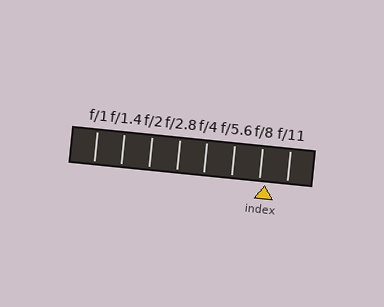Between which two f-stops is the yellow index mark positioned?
The index mark is between f/8 and f/11.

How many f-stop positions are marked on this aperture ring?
There are 8 f-stop positions marked.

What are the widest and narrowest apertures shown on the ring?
The widest aperture shown is f/1 and the narrowest is f/11.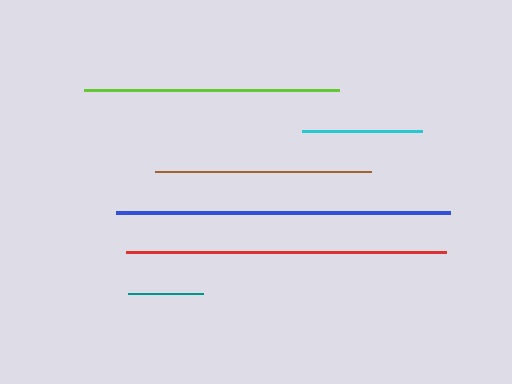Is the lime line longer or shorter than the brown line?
The lime line is longer than the brown line.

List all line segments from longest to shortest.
From longest to shortest: blue, red, lime, brown, cyan, teal.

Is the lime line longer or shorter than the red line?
The red line is longer than the lime line.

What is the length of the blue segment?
The blue segment is approximately 333 pixels long.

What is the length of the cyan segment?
The cyan segment is approximately 120 pixels long.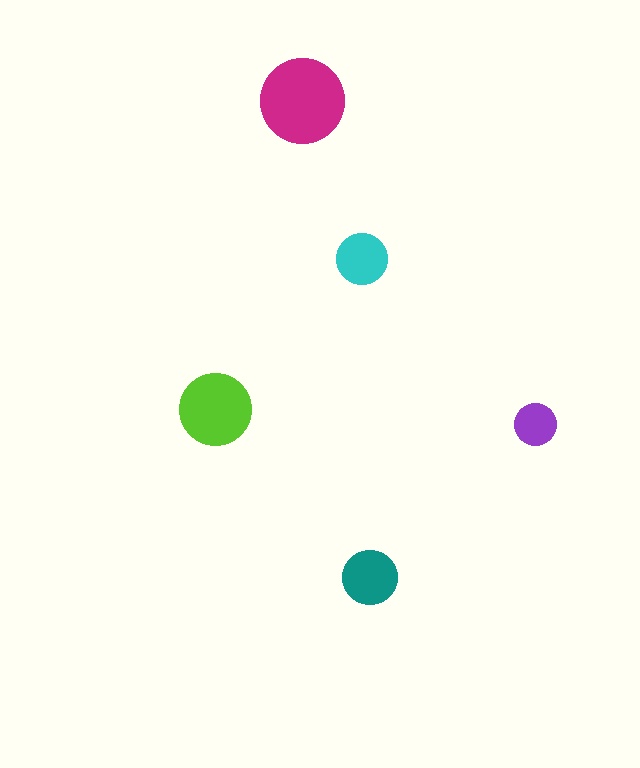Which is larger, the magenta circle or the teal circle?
The magenta one.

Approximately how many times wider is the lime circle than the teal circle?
About 1.5 times wider.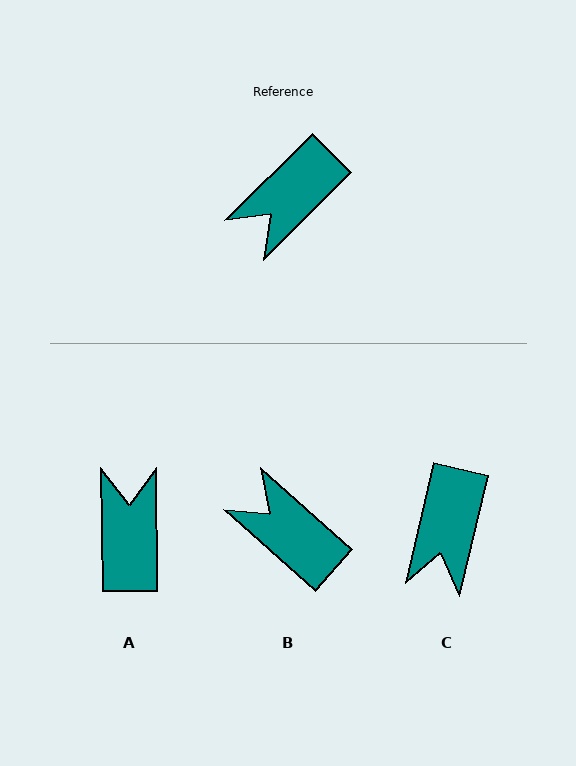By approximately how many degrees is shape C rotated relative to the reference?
Approximately 32 degrees counter-clockwise.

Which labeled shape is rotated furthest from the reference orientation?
A, about 134 degrees away.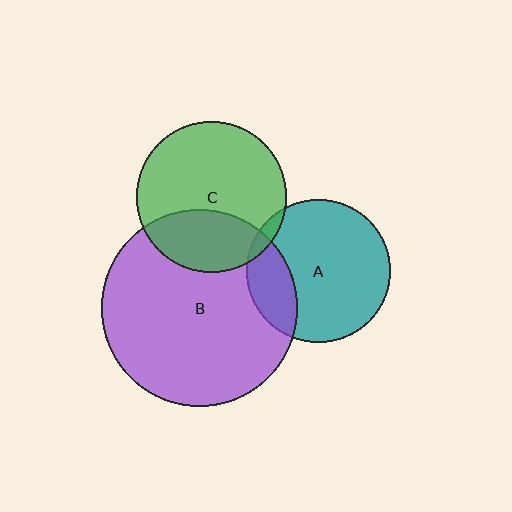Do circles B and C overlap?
Yes.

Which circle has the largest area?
Circle B (purple).